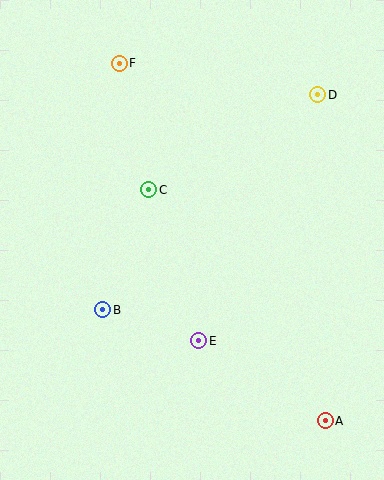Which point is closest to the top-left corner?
Point F is closest to the top-left corner.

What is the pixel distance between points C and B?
The distance between C and B is 128 pixels.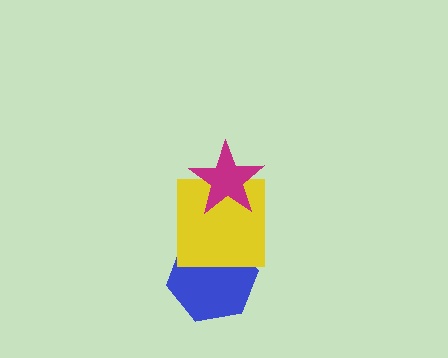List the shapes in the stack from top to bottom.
From top to bottom: the magenta star, the yellow square, the blue hexagon.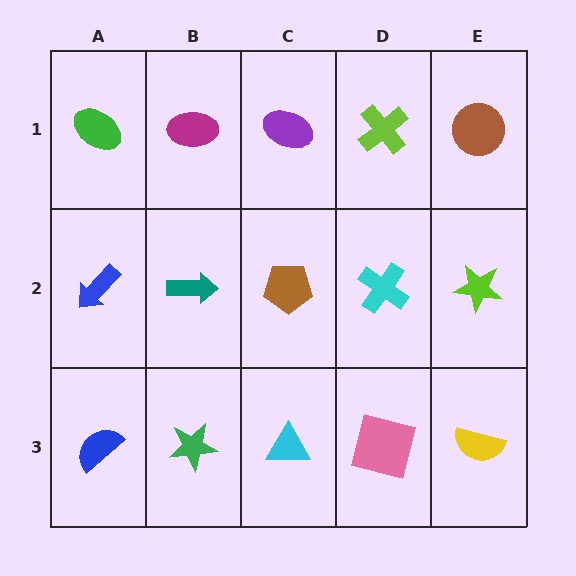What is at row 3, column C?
A cyan triangle.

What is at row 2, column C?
A brown pentagon.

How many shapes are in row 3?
5 shapes.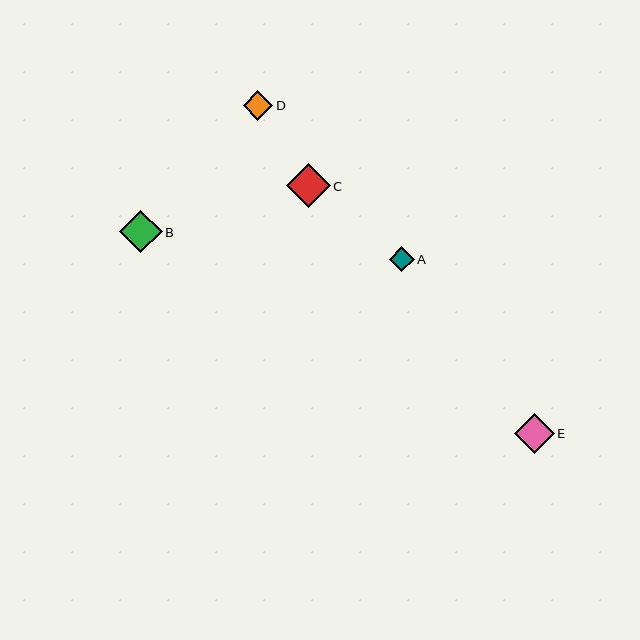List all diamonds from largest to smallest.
From largest to smallest: C, B, E, D, A.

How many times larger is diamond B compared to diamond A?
Diamond B is approximately 1.7 times the size of diamond A.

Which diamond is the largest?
Diamond C is the largest with a size of approximately 43 pixels.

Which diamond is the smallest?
Diamond A is the smallest with a size of approximately 25 pixels.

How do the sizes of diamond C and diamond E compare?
Diamond C and diamond E are approximately the same size.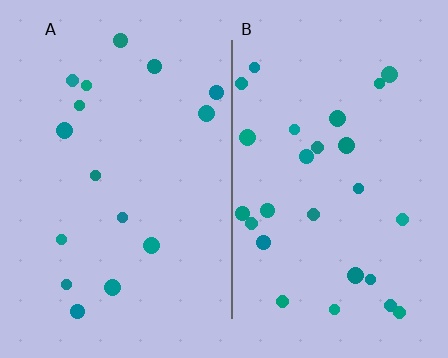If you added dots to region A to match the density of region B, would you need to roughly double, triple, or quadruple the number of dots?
Approximately double.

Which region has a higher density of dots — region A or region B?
B (the right).